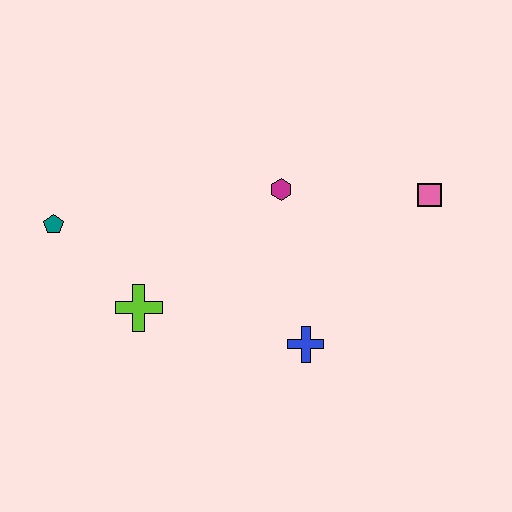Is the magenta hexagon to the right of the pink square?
No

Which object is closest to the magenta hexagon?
The pink square is closest to the magenta hexagon.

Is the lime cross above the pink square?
No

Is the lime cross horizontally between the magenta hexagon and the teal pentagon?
Yes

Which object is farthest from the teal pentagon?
The pink square is farthest from the teal pentagon.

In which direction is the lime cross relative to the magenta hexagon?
The lime cross is to the left of the magenta hexagon.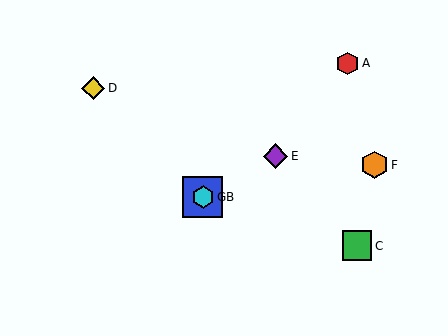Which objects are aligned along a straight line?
Objects B, E, G are aligned along a straight line.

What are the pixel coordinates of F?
Object F is at (375, 165).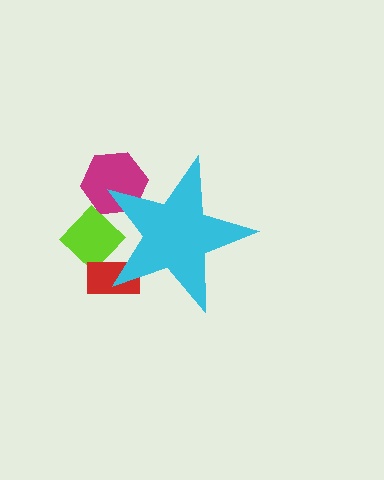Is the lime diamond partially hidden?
Yes, the lime diamond is partially hidden behind the cyan star.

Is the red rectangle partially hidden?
Yes, the red rectangle is partially hidden behind the cyan star.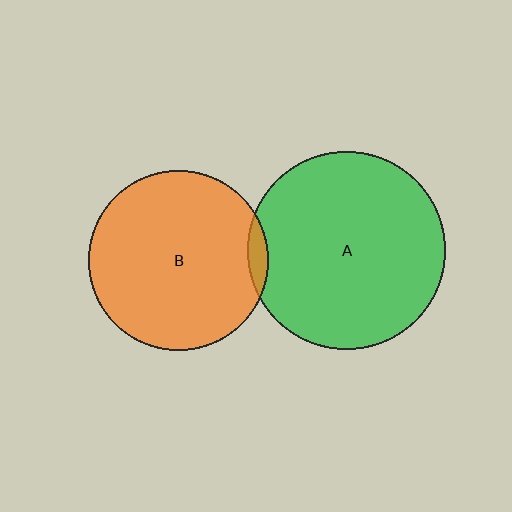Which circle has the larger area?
Circle A (green).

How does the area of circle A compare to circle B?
Approximately 1.2 times.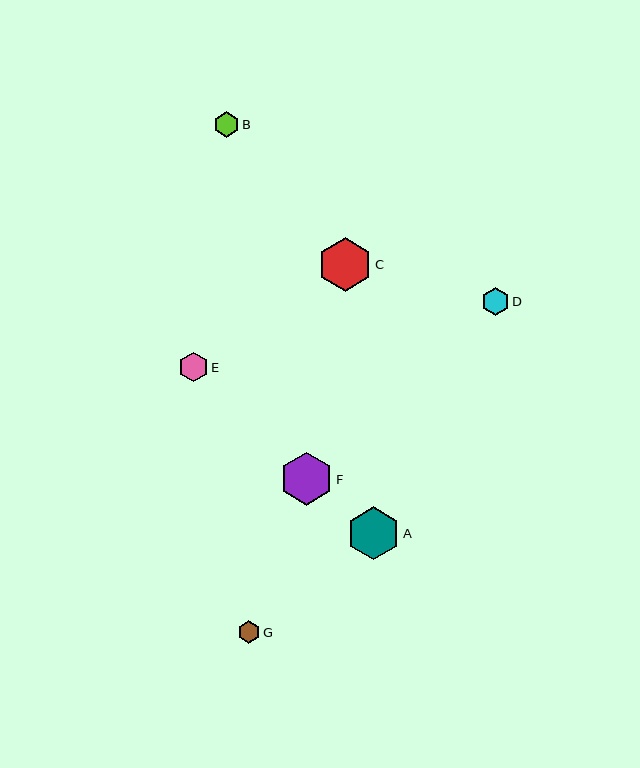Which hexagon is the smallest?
Hexagon G is the smallest with a size of approximately 23 pixels.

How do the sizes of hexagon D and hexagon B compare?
Hexagon D and hexagon B are approximately the same size.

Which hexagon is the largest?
Hexagon C is the largest with a size of approximately 54 pixels.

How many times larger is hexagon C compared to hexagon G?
Hexagon C is approximately 2.4 times the size of hexagon G.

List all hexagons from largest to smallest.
From largest to smallest: C, F, A, E, D, B, G.